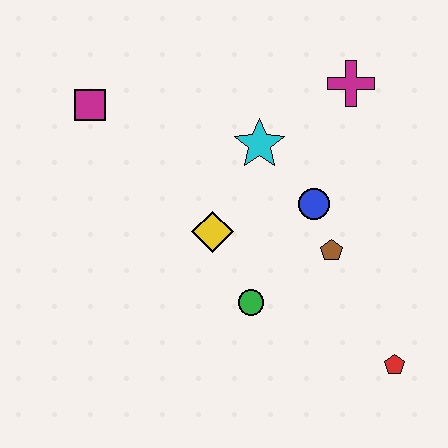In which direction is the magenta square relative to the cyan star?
The magenta square is to the left of the cyan star.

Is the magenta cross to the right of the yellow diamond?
Yes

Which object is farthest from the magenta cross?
The red pentagon is farthest from the magenta cross.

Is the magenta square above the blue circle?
Yes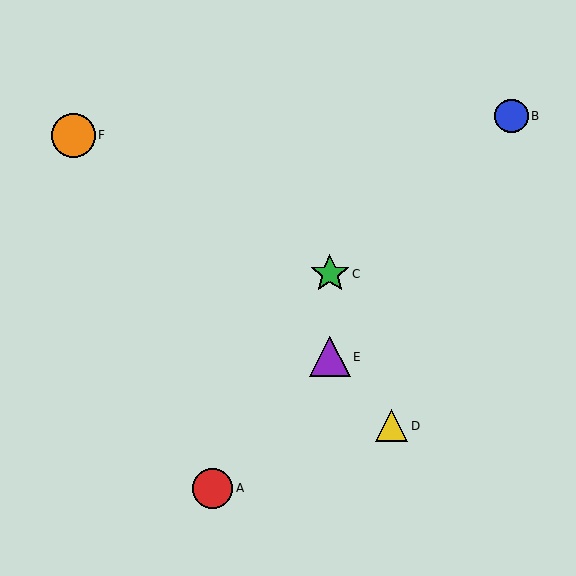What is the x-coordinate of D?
Object D is at x≈392.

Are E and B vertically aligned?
No, E is at x≈330 and B is at x≈511.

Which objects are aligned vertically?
Objects C, E are aligned vertically.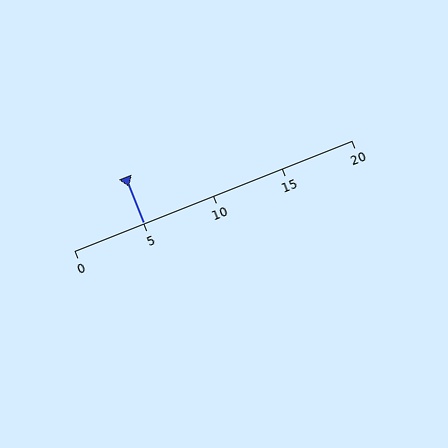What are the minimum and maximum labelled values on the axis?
The axis runs from 0 to 20.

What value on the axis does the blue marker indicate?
The marker indicates approximately 5.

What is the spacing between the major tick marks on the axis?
The major ticks are spaced 5 apart.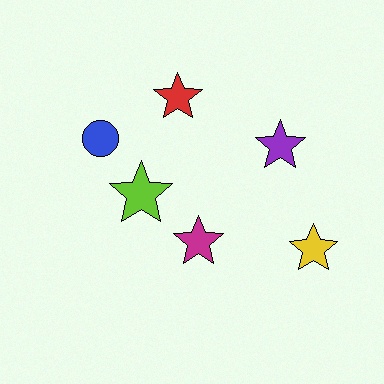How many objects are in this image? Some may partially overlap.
There are 6 objects.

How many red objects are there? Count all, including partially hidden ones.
There is 1 red object.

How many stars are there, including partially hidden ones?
There are 5 stars.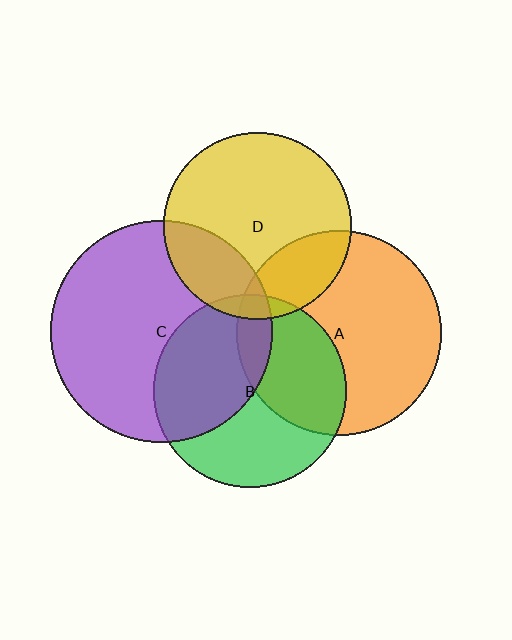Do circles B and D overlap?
Yes.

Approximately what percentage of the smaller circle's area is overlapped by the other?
Approximately 5%.